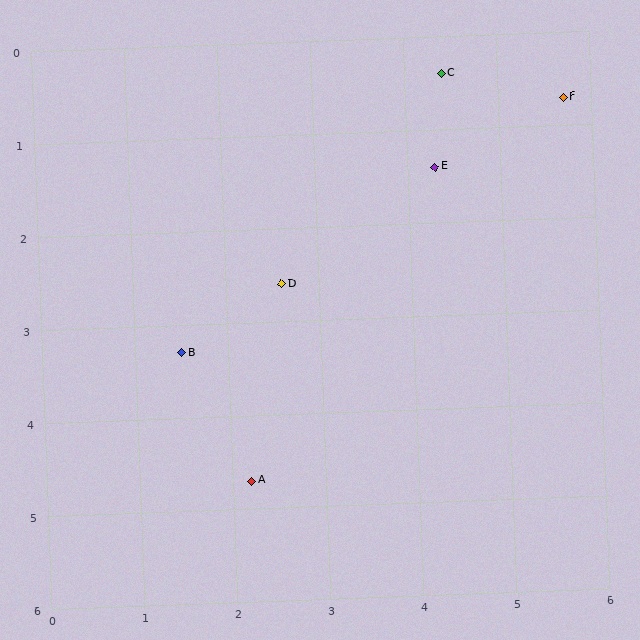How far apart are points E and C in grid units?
Points E and C are about 1.0 grid units apart.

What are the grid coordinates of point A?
Point A is at approximately (2.2, 4.7).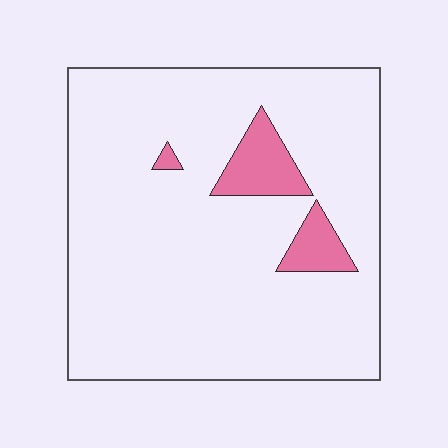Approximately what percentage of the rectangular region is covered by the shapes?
Approximately 10%.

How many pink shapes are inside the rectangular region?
3.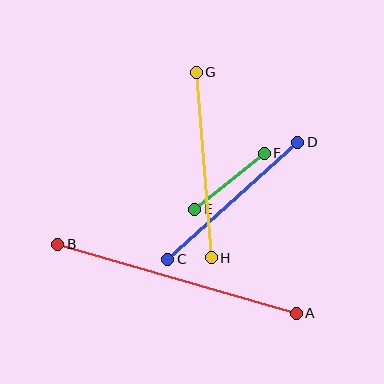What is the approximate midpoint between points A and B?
The midpoint is at approximately (177, 279) pixels.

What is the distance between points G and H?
The distance is approximately 186 pixels.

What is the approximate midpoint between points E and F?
The midpoint is at approximately (229, 181) pixels.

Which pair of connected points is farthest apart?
Points A and B are farthest apart.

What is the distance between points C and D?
The distance is approximately 175 pixels.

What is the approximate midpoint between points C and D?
The midpoint is at approximately (233, 201) pixels.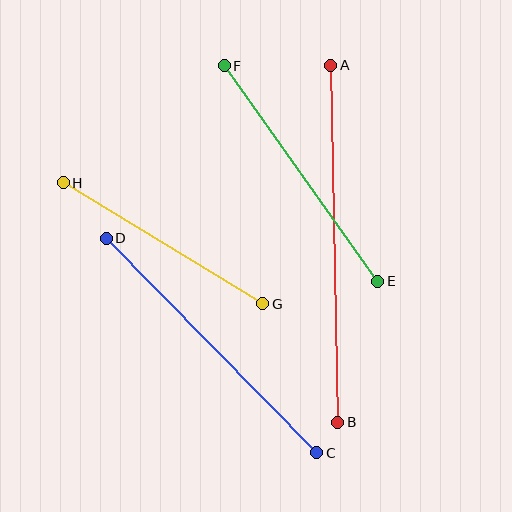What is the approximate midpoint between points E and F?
The midpoint is at approximately (301, 174) pixels.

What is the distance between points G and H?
The distance is approximately 233 pixels.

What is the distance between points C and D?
The distance is approximately 300 pixels.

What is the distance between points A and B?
The distance is approximately 357 pixels.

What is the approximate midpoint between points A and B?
The midpoint is at approximately (334, 244) pixels.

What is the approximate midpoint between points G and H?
The midpoint is at approximately (163, 243) pixels.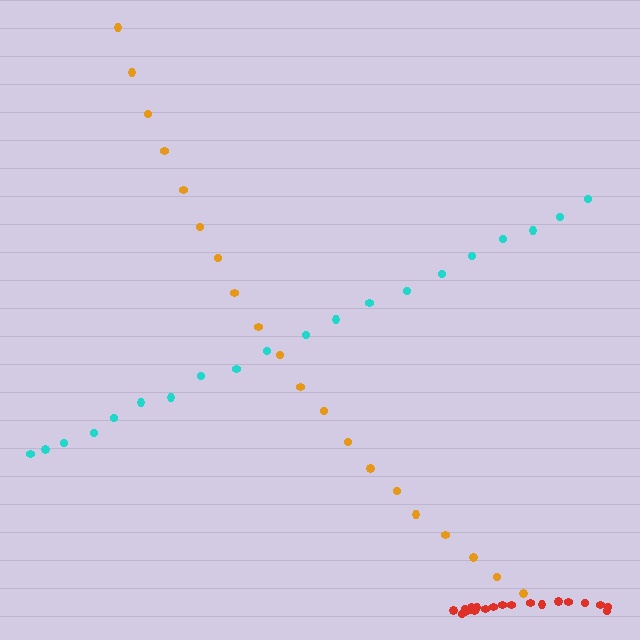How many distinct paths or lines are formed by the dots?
There are 3 distinct paths.